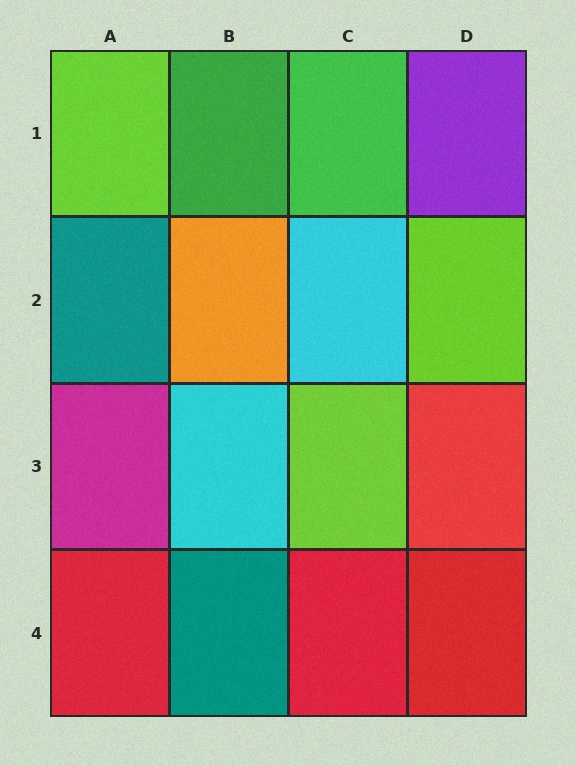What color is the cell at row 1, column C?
Green.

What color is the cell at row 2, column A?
Teal.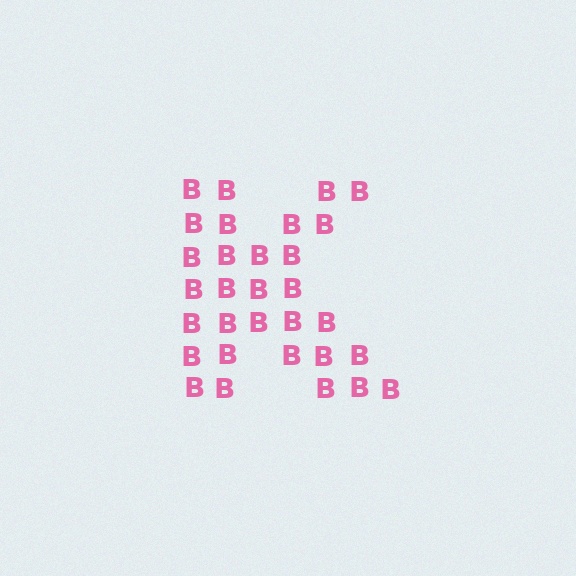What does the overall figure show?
The overall figure shows the letter K.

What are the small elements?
The small elements are letter B's.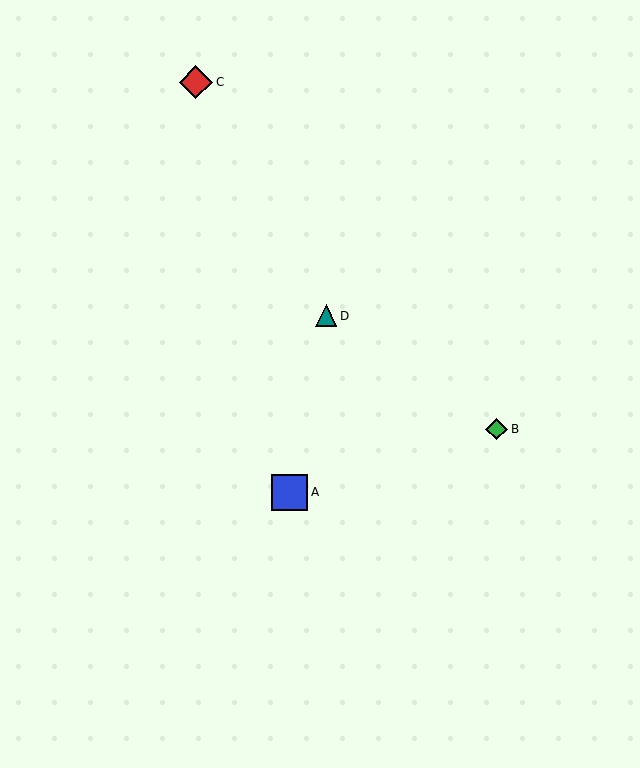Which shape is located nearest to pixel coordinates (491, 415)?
The green diamond (labeled B) at (497, 429) is nearest to that location.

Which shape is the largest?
The blue square (labeled A) is the largest.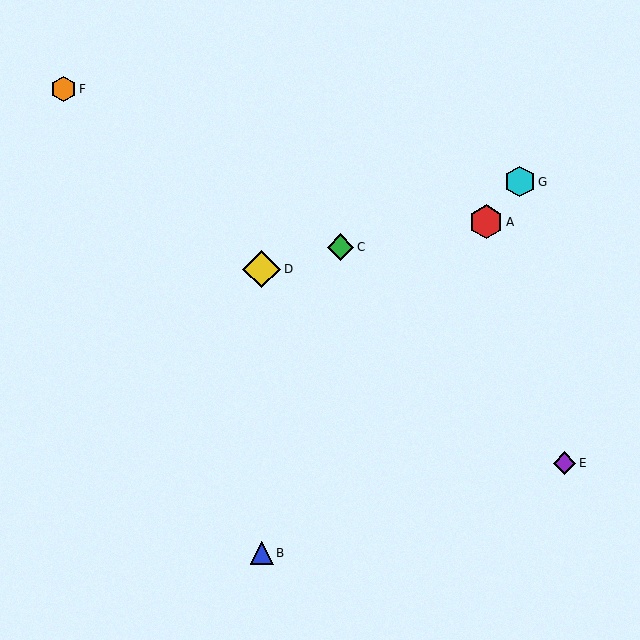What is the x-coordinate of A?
Object A is at x≈486.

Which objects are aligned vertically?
Objects B, D are aligned vertically.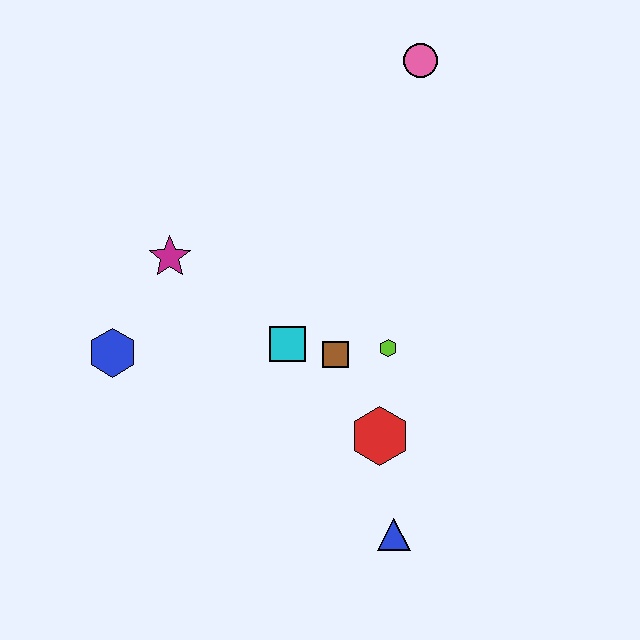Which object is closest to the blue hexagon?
The magenta star is closest to the blue hexagon.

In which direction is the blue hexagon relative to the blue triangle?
The blue hexagon is to the left of the blue triangle.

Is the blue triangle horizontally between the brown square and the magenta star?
No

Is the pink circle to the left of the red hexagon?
No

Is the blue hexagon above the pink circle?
No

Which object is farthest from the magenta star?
The blue triangle is farthest from the magenta star.